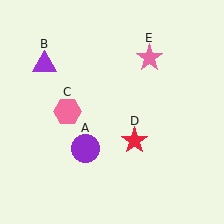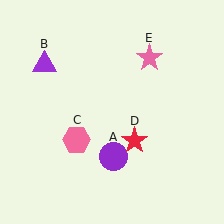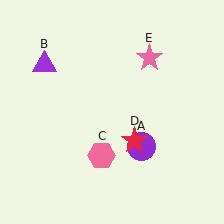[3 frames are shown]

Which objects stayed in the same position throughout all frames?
Purple triangle (object B) and red star (object D) and pink star (object E) remained stationary.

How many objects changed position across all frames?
2 objects changed position: purple circle (object A), pink hexagon (object C).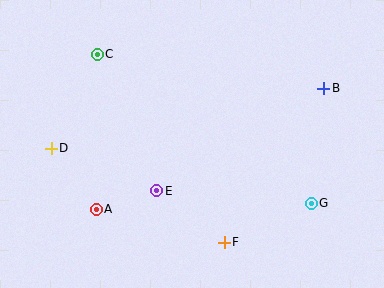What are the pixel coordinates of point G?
Point G is at (311, 203).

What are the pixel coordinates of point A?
Point A is at (96, 209).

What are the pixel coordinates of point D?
Point D is at (51, 148).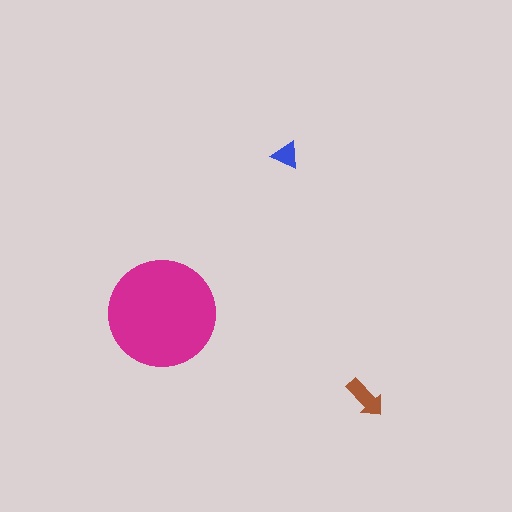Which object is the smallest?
The blue triangle.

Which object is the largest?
The magenta circle.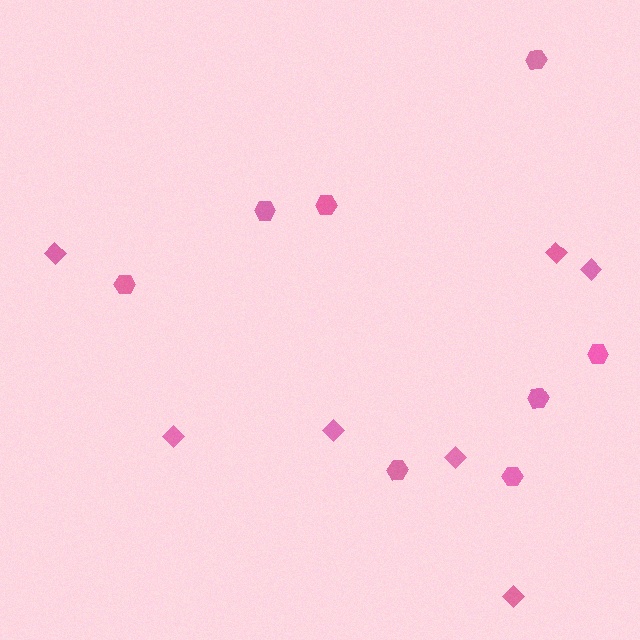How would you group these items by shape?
There are 2 groups: one group of diamonds (7) and one group of hexagons (8).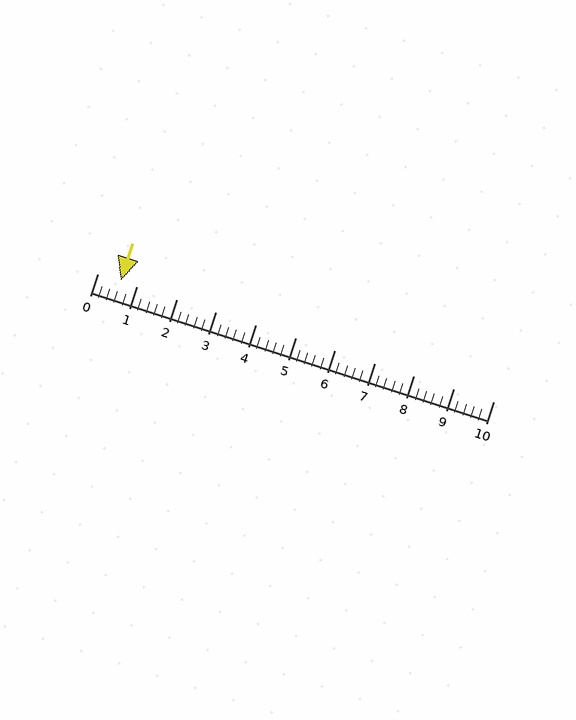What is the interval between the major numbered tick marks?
The major tick marks are spaced 1 units apart.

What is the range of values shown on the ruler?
The ruler shows values from 0 to 10.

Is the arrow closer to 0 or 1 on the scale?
The arrow is closer to 1.